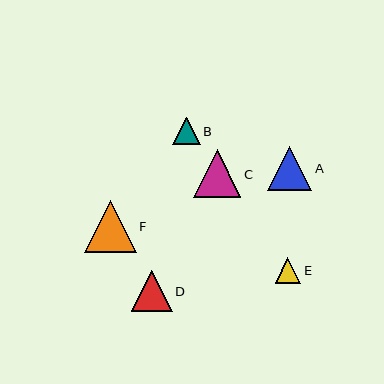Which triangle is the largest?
Triangle F is the largest with a size of approximately 52 pixels.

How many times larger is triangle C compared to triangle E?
Triangle C is approximately 1.9 times the size of triangle E.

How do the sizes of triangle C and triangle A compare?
Triangle C and triangle A are approximately the same size.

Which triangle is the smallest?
Triangle E is the smallest with a size of approximately 25 pixels.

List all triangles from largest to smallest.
From largest to smallest: F, C, A, D, B, E.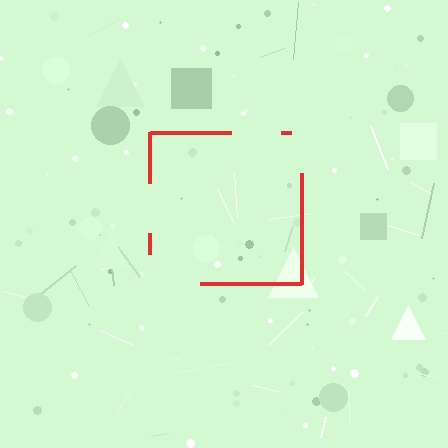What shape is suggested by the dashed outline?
The dashed outline suggests a square.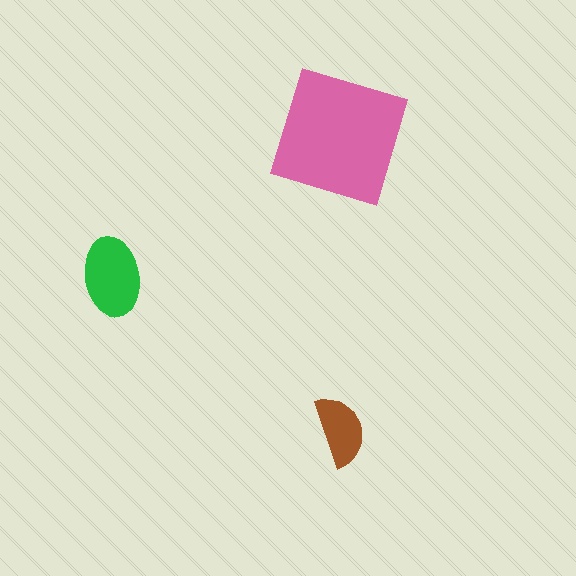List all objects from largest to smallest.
The pink square, the green ellipse, the brown semicircle.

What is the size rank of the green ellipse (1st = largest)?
2nd.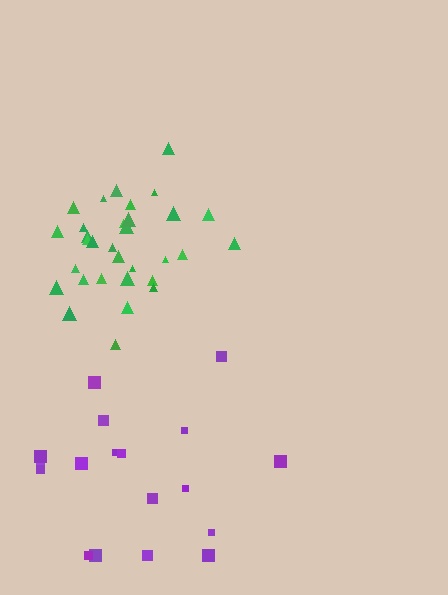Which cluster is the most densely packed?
Green.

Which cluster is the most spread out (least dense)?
Purple.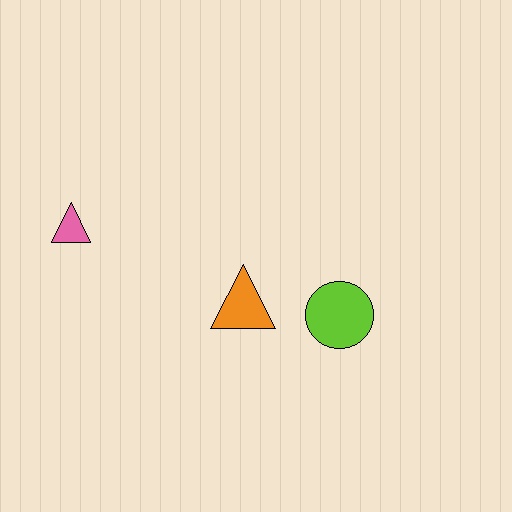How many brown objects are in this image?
There are no brown objects.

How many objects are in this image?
There are 3 objects.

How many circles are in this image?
There is 1 circle.